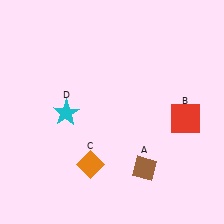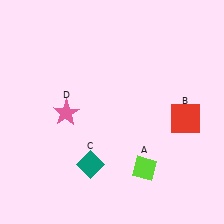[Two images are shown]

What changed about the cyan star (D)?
In Image 1, D is cyan. In Image 2, it changed to pink.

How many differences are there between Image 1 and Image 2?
There are 3 differences between the two images.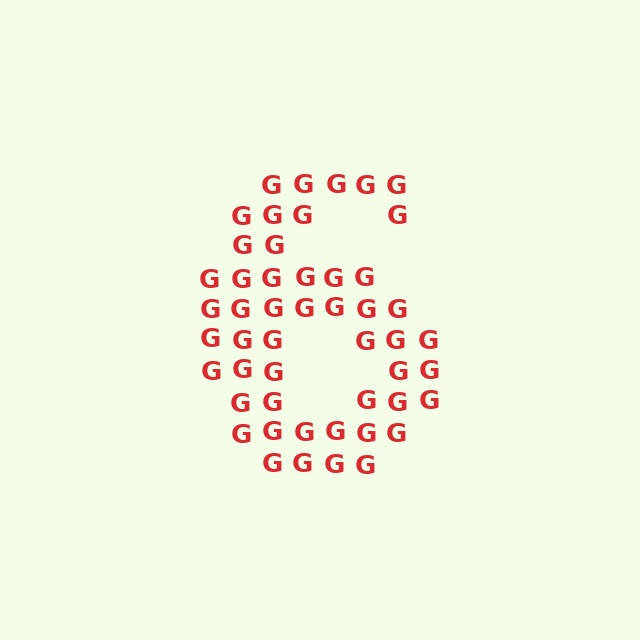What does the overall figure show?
The overall figure shows the digit 6.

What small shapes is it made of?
It is made of small letter G's.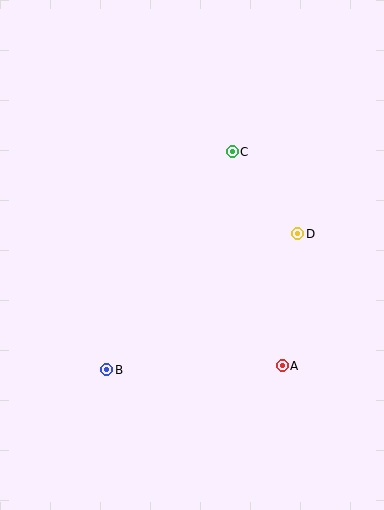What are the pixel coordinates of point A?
Point A is at (282, 366).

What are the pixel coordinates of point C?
Point C is at (232, 152).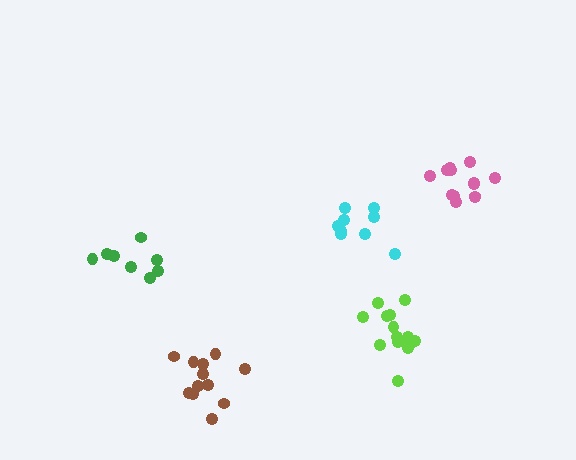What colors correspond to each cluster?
The clusters are colored: green, cyan, brown, lime, pink.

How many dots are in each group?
Group 1: 8 dots, Group 2: 9 dots, Group 3: 12 dots, Group 4: 14 dots, Group 5: 13 dots (56 total).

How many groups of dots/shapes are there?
There are 5 groups.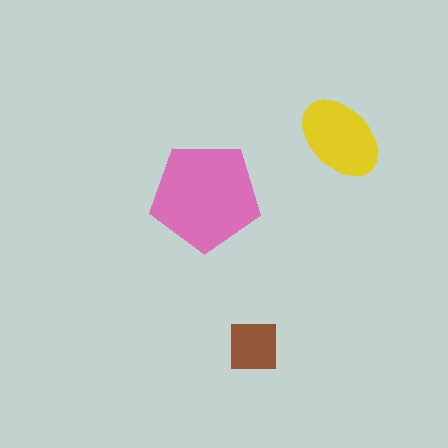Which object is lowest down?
The brown square is bottommost.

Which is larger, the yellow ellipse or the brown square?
The yellow ellipse.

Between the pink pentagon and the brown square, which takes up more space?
The pink pentagon.